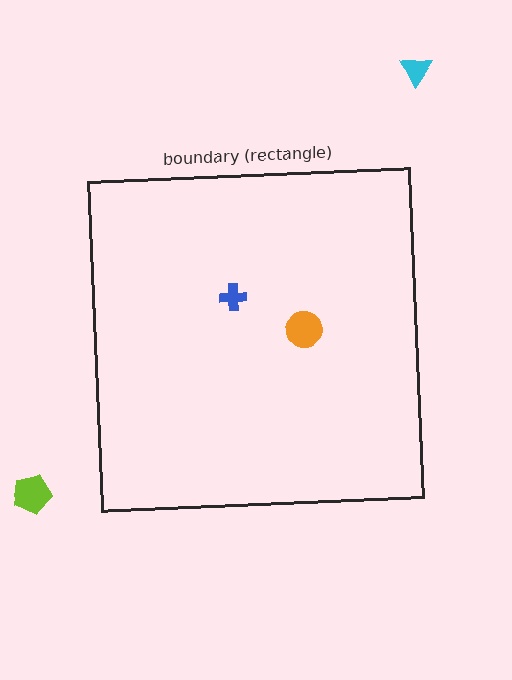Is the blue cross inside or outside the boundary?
Inside.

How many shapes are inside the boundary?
2 inside, 2 outside.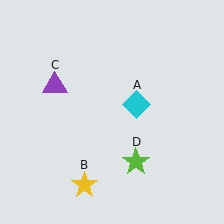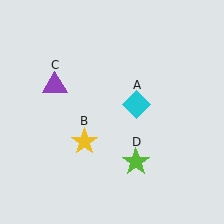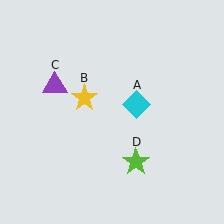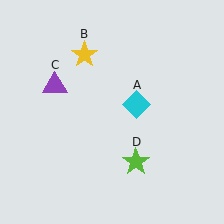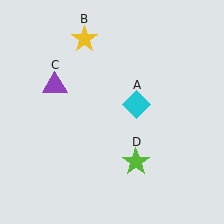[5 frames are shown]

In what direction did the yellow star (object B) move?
The yellow star (object B) moved up.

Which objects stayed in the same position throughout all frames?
Cyan diamond (object A) and purple triangle (object C) and lime star (object D) remained stationary.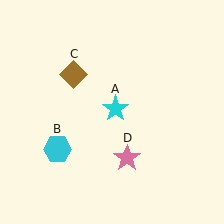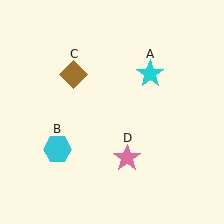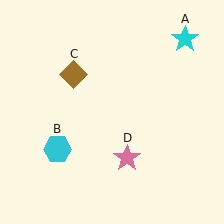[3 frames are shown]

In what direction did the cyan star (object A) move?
The cyan star (object A) moved up and to the right.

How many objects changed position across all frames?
1 object changed position: cyan star (object A).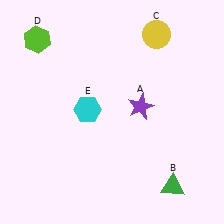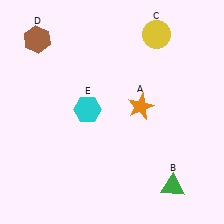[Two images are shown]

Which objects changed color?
A changed from purple to orange. D changed from lime to brown.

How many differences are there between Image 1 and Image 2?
There are 2 differences between the two images.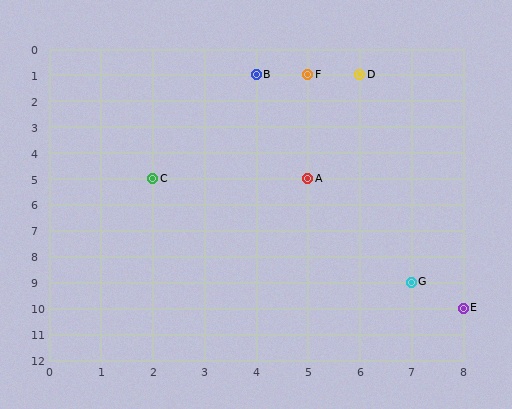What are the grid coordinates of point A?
Point A is at grid coordinates (5, 5).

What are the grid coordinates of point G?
Point G is at grid coordinates (7, 9).